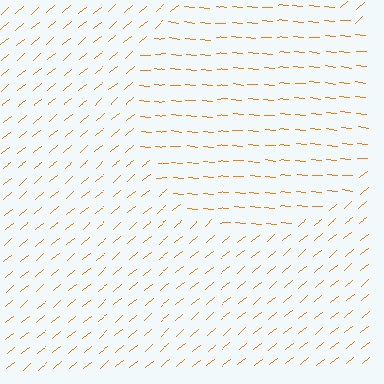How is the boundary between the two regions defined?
The boundary is defined purely by a change in line orientation (approximately 45 degrees difference). All lines are the same color and thickness.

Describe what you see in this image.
The image is filled with small orange line segments. A circle region in the image has lines oriented differently from the surrounding lines, creating a visible texture boundary.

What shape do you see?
I see a circle.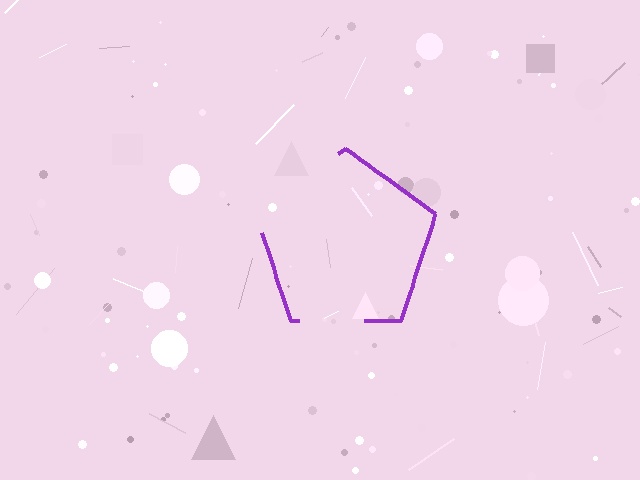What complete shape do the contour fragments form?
The contour fragments form a pentagon.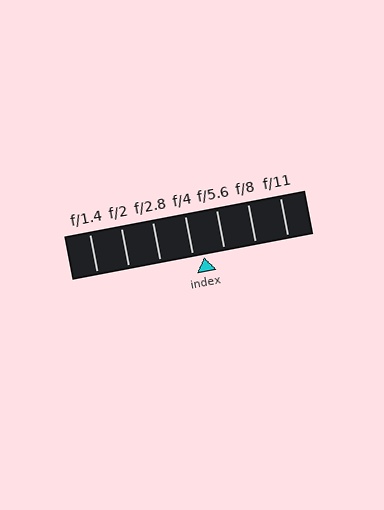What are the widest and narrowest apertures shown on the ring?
The widest aperture shown is f/1.4 and the narrowest is f/11.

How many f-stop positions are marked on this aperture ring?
There are 7 f-stop positions marked.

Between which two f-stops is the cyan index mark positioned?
The index mark is between f/4 and f/5.6.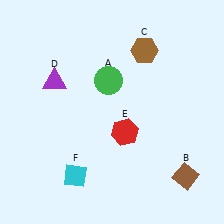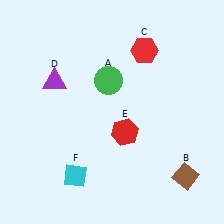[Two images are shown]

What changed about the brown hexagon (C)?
In Image 1, C is brown. In Image 2, it changed to red.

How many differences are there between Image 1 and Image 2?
There is 1 difference between the two images.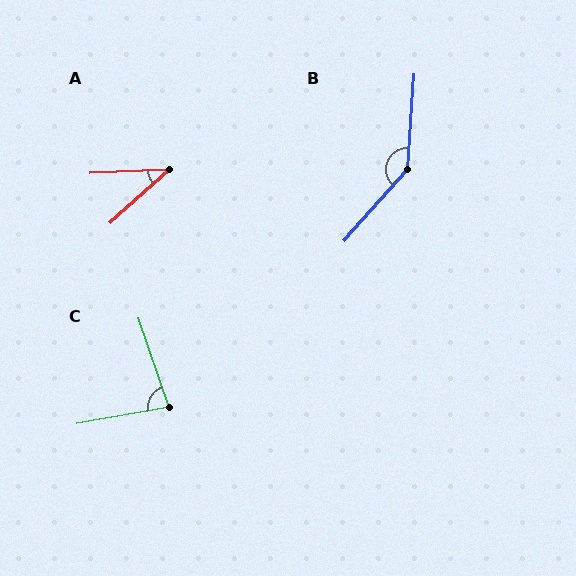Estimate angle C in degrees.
Approximately 82 degrees.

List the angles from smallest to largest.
A (39°), C (82°), B (142°).